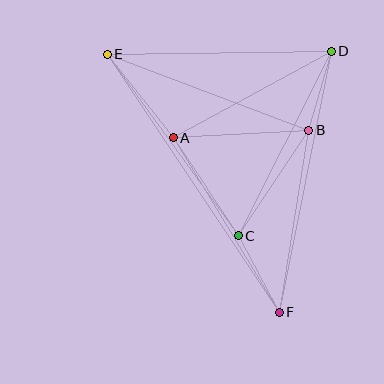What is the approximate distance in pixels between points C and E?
The distance between C and E is approximately 224 pixels.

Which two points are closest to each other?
Points B and D are closest to each other.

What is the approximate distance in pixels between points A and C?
The distance between A and C is approximately 117 pixels.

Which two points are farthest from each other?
Points E and F are farthest from each other.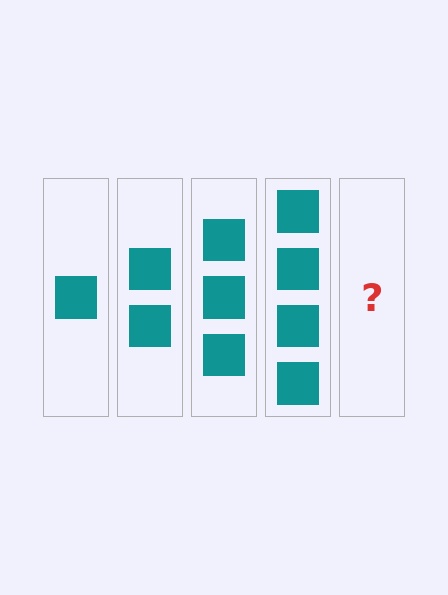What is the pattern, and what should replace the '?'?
The pattern is that each step adds one more square. The '?' should be 5 squares.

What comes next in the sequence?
The next element should be 5 squares.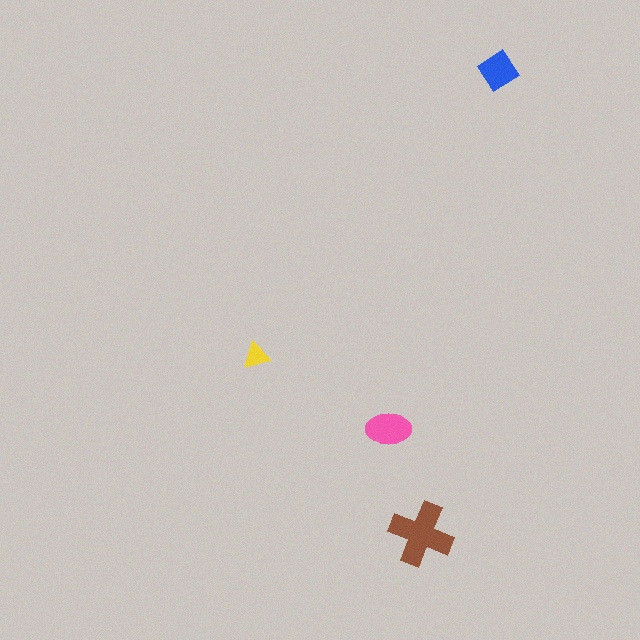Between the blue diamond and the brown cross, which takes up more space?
The brown cross.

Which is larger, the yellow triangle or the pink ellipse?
The pink ellipse.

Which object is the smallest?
The yellow triangle.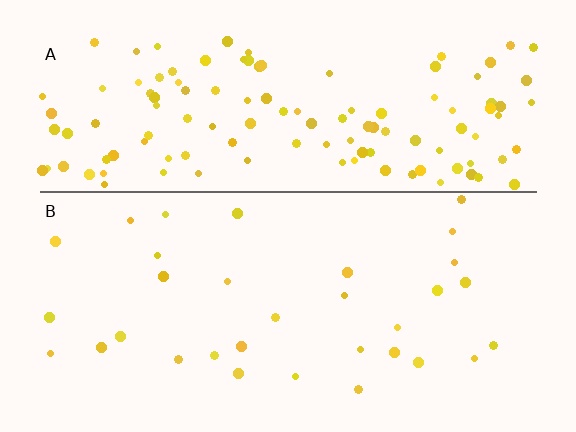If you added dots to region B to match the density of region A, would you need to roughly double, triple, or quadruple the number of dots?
Approximately quadruple.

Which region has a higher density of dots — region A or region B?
A (the top).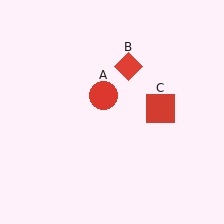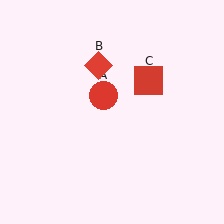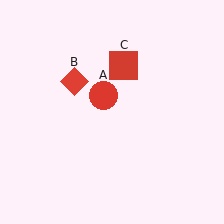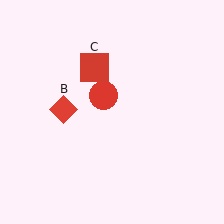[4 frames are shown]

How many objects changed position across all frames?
2 objects changed position: red diamond (object B), red square (object C).